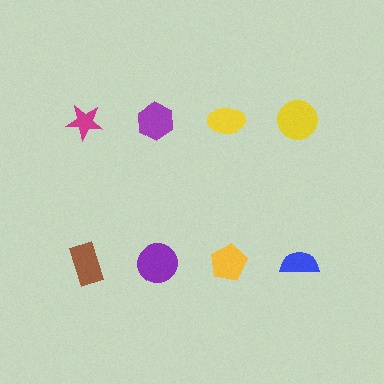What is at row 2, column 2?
A purple circle.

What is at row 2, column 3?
A yellow pentagon.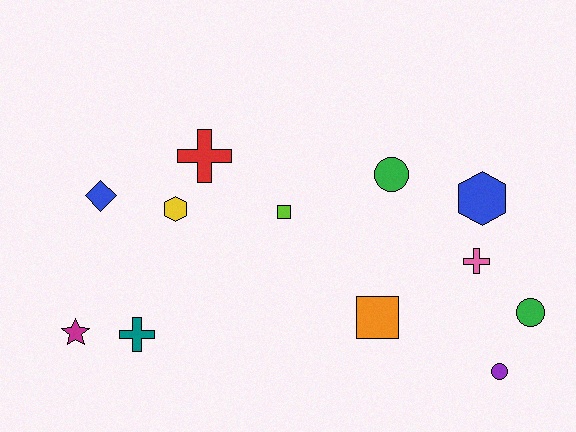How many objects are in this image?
There are 12 objects.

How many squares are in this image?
There are 2 squares.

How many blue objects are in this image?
There are 2 blue objects.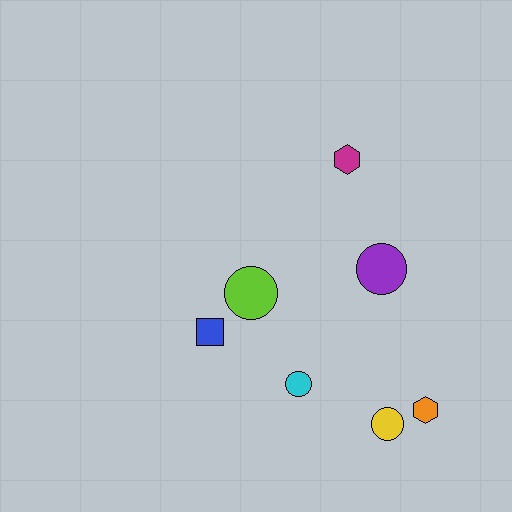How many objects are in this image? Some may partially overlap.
There are 7 objects.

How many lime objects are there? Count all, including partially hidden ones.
There is 1 lime object.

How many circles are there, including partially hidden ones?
There are 4 circles.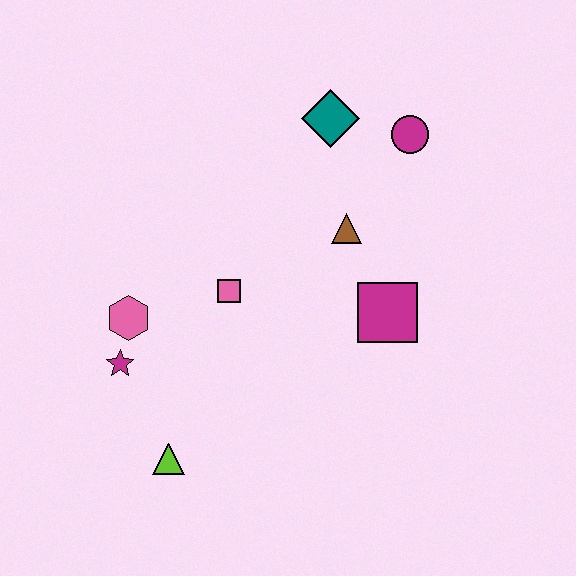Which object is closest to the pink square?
The pink hexagon is closest to the pink square.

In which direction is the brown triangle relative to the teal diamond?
The brown triangle is below the teal diamond.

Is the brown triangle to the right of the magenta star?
Yes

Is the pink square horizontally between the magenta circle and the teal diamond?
No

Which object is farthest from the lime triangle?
The magenta circle is farthest from the lime triangle.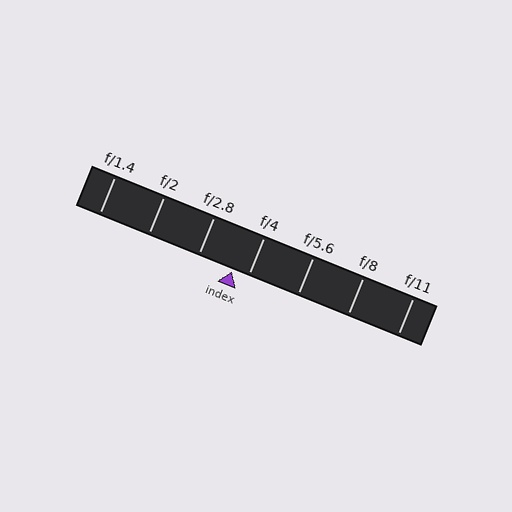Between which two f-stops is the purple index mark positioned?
The index mark is between f/2.8 and f/4.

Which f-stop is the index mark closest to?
The index mark is closest to f/4.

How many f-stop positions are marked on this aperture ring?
There are 7 f-stop positions marked.